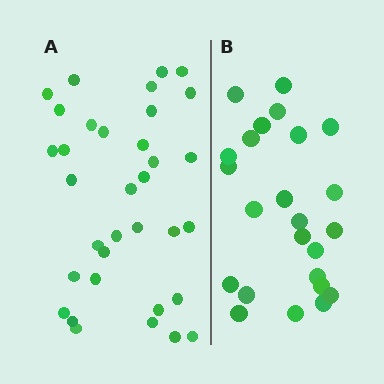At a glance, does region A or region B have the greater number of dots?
Region A (the left region) has more dots.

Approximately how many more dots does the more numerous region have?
Region A has roughly 10 or so more dots than region B.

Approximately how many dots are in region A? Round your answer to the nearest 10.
About 30 dots. (The exact count is 34, which rounds to 30.)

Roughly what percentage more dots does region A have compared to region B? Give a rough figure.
About 40% more.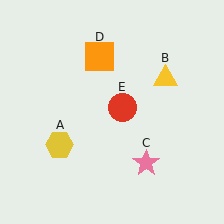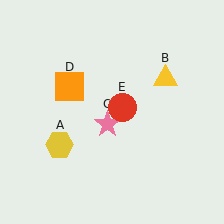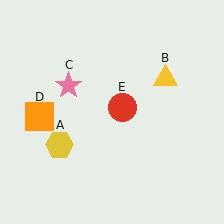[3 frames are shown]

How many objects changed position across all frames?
2 objects changed position: pink star (object C), orange square (object D).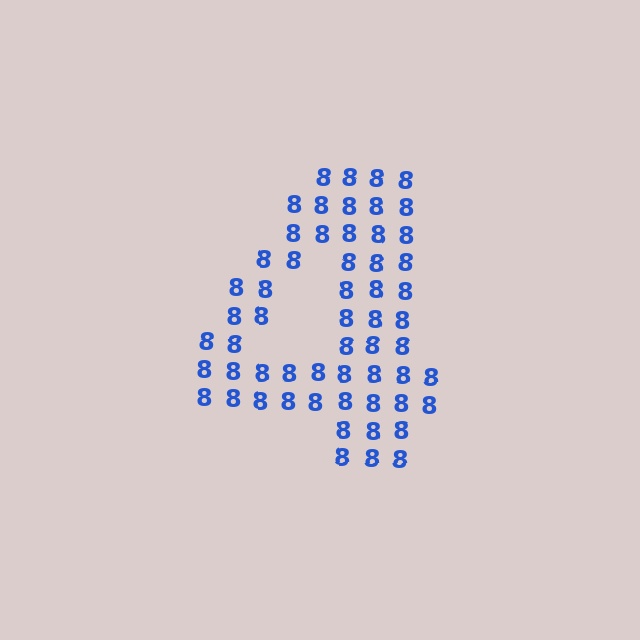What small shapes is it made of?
It is made of small digit 8's.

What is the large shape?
The large shape is the digit 4.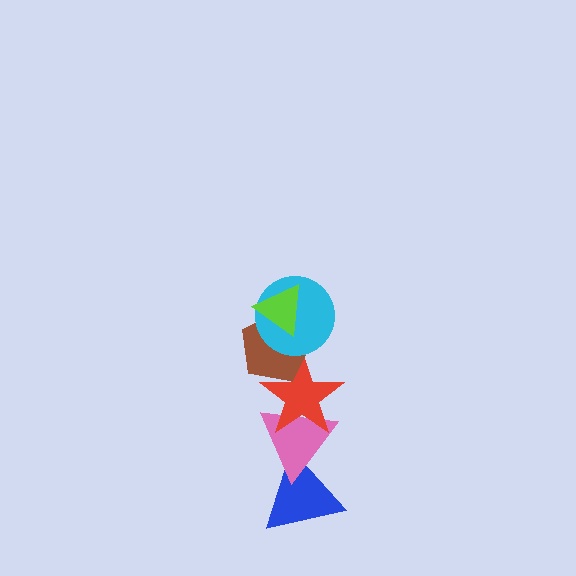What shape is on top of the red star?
The brown pentagon is on top of the red star.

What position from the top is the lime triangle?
The lime triangle is 1st from the top.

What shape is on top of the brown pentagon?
The cyan circle is on top of the brown pentagon.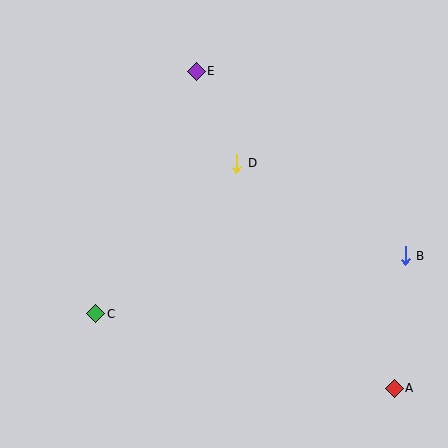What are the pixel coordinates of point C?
Point C is at (96, 314).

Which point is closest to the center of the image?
Point D at (237, 163) is closest to the center.